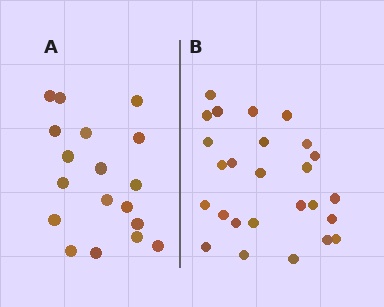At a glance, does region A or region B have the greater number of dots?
Region B (the right region) has more dots.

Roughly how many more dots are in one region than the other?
Region B has roughly 8 or so more dots than region A.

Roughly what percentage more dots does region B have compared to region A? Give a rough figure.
About 45% more.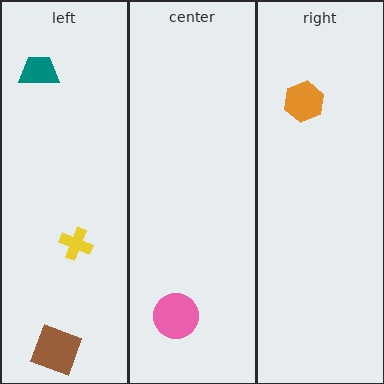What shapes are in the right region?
The orange hexagon.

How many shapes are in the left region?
3.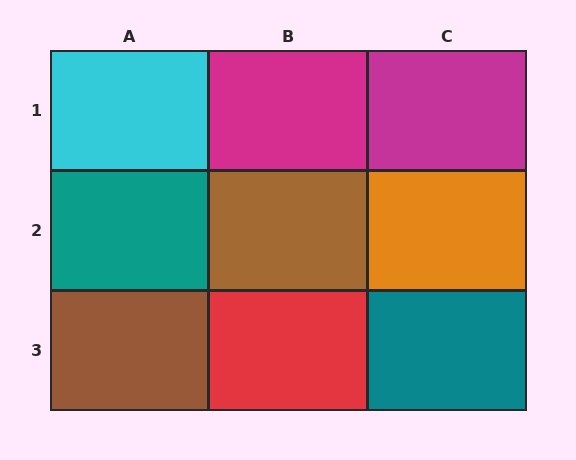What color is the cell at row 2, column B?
Brown.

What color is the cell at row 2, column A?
Teal.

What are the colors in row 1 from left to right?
Cyan, magenta, magenta.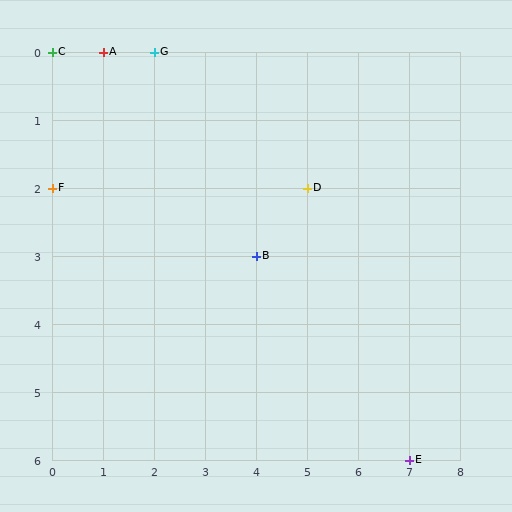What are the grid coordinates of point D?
Point D is at grid coordinates (5, 2).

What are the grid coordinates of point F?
Point F is at grid coordinates (0, 2).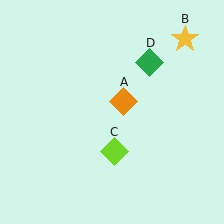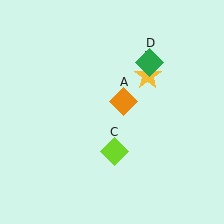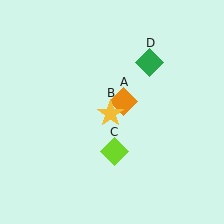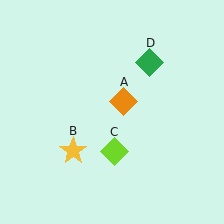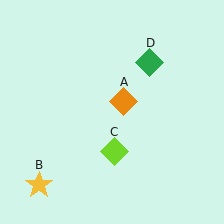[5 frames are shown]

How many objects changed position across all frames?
1 object changed position: yellow star (object B).